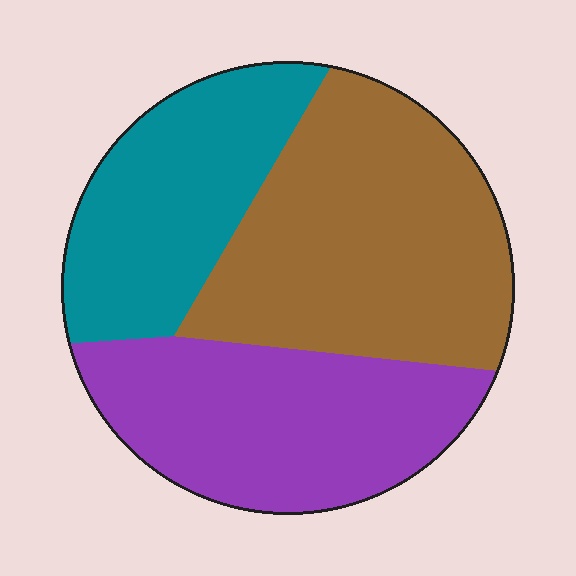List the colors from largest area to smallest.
From largest to smallest: brown, purple, teal.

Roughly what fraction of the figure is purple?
Purple takes up about one third (1/3) of the figure.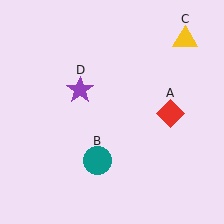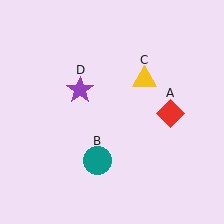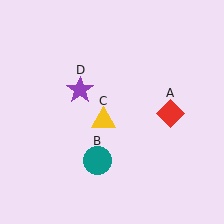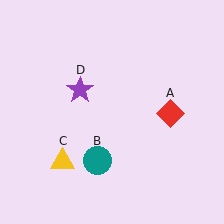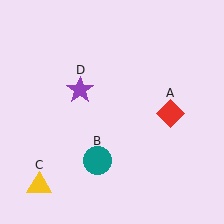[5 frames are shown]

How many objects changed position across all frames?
1 object changed position: yellow triangle (object C).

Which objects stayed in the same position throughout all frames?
Red diamond (object A) and teal circle (object B) and purple star (object D) remained stationary.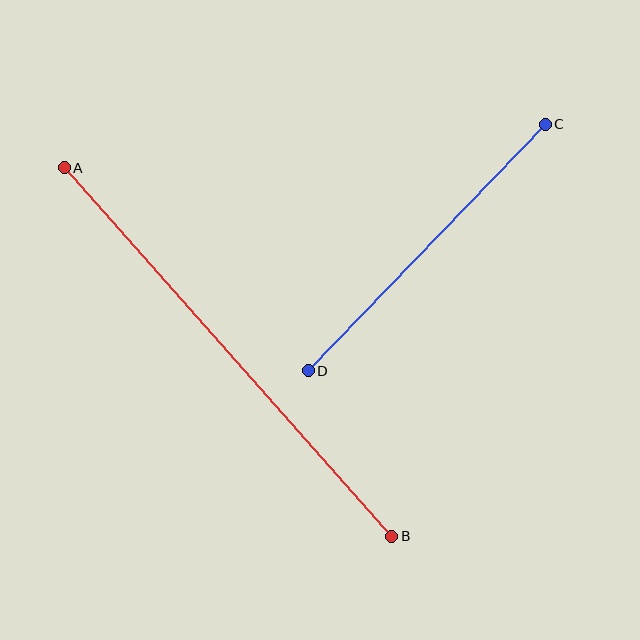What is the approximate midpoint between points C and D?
The midpoint is at approximately (427, 248) pixels.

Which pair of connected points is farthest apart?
Points A and B are farthest apart.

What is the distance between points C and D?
The distance is approximately 342 pixels.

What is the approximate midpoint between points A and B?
The midpoint is at approximately (228, 352) pixels.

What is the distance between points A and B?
The distance is approximately 493 pixels.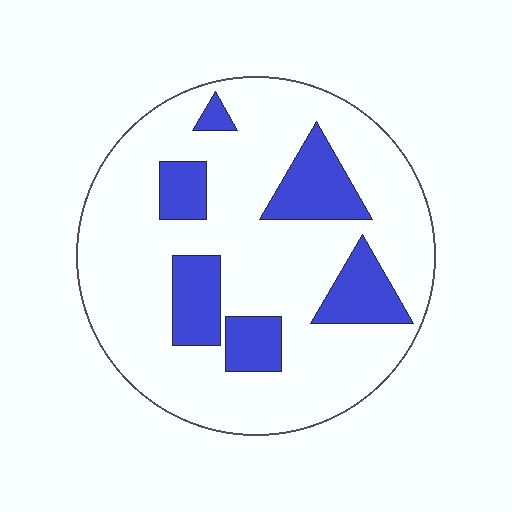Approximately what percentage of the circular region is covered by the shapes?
Approximately 20%.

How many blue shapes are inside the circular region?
6.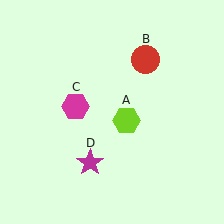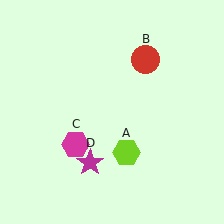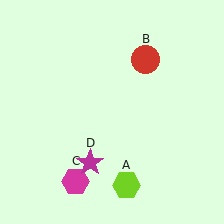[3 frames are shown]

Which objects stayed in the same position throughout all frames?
Red circle (object B) and magenta star (object D) remained stationary.